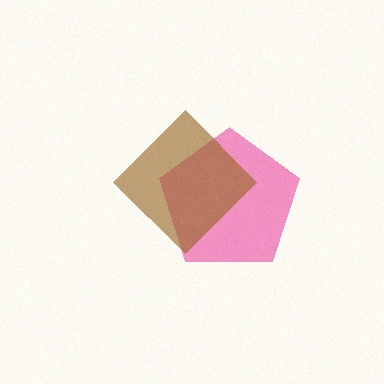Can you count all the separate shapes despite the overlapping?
Yes, there are 2 separate shapes.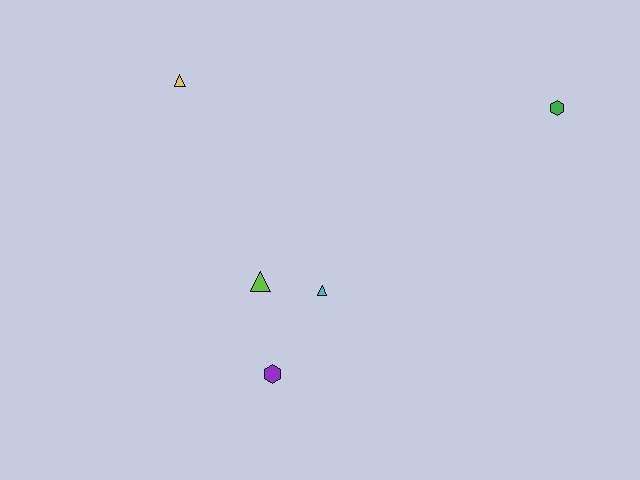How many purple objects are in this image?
There is 1 purple object.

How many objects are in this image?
There are 5 objects.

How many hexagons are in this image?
There are 2 hexagons.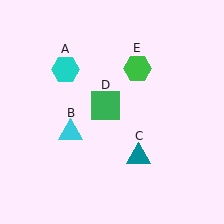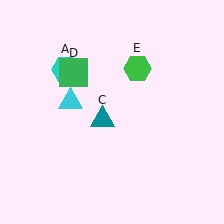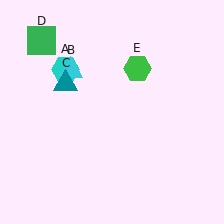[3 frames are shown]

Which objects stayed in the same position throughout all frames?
Cyan hexagon (object A) and green hexagon (object E) remained stationary.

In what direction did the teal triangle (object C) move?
The teal triangle (object C) moved up and to the left.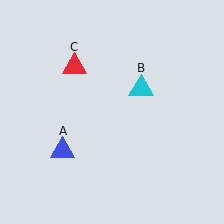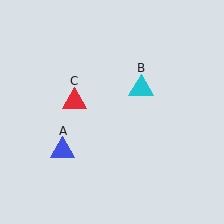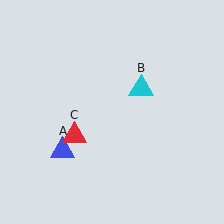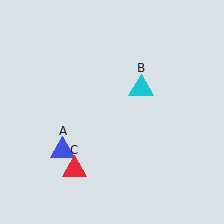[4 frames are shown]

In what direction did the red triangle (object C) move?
The red triangle (object C) moved down.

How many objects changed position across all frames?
1 object changed position: red triangle (object C).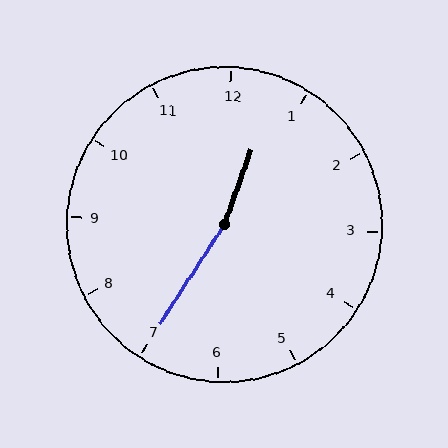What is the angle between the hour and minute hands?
Approximately 168 degrees.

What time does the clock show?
12:35.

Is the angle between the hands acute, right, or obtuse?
It is obtuse.